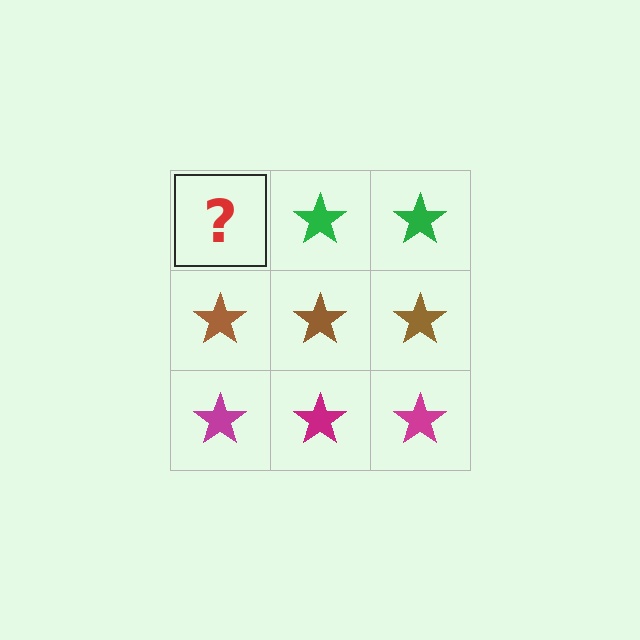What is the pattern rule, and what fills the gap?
The rule is that each row has a consistent color. The gap should be filled with a green star.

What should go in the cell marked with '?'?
The missing cell should contain a green star.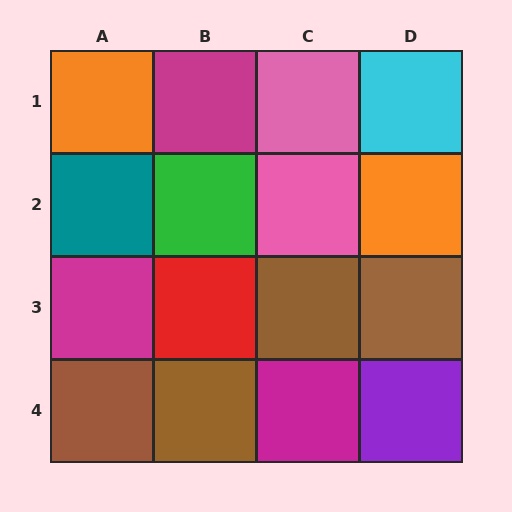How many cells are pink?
2 cells are pink.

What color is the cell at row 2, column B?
Green.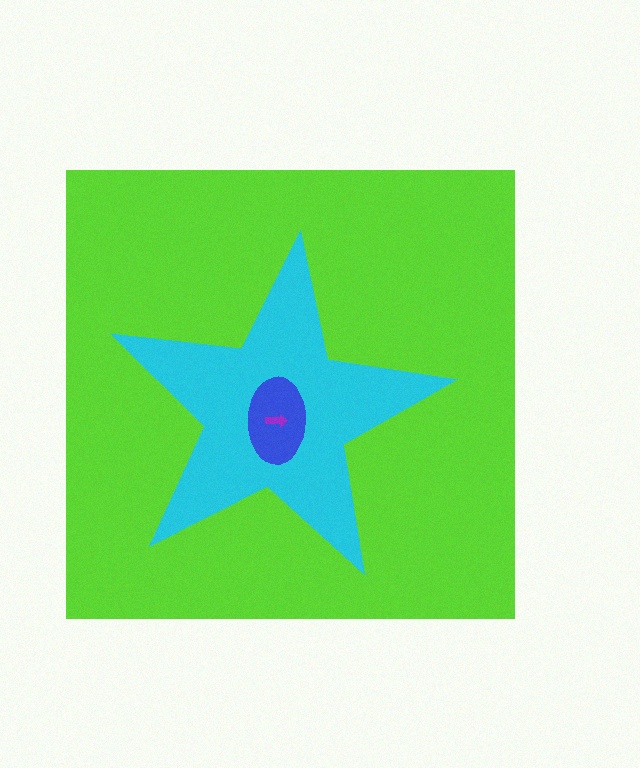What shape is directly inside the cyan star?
The blue ellipse.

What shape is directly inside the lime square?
The cyan star.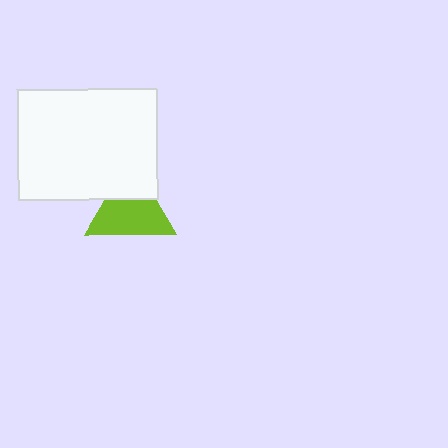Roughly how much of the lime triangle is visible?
Most of it is visible (roughly 68%).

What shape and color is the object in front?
The object in front is a white rectangle.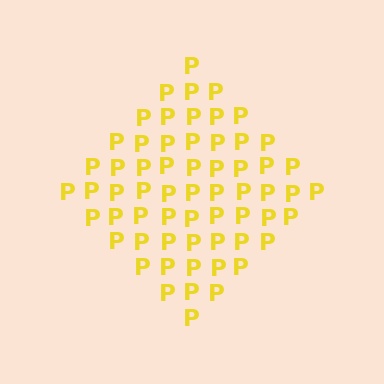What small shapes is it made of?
It is made of small letter P's.